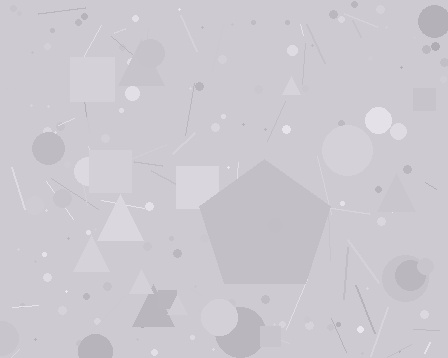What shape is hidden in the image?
A pentagon is hidden in the image.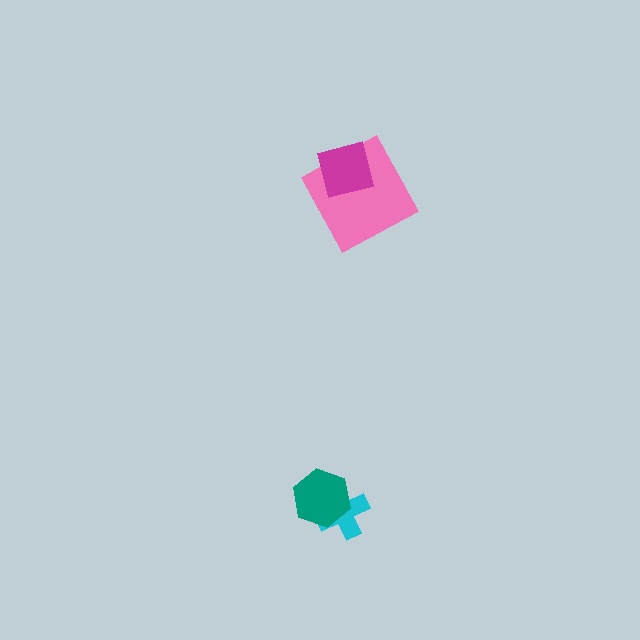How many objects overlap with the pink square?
1 object overlaps with the pink square.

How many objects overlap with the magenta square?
1 object overlaps with the magenta square.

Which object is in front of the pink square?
The magenta square is in front of the pink square.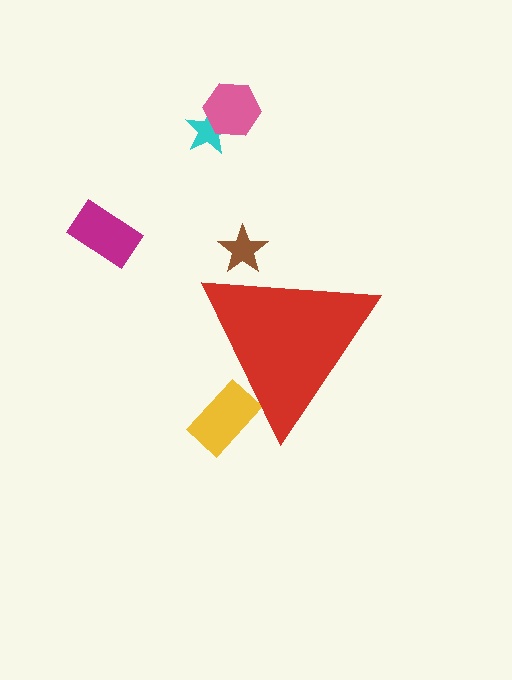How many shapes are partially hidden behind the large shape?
2 shapes are partially hidden.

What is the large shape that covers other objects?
A red triangle.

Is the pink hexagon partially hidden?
No, the pink hexagon is fully visible.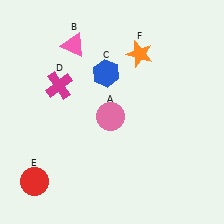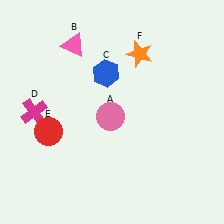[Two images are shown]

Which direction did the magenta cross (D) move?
The magenta cross (D) moved down.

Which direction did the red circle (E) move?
The red circle (E) moved up.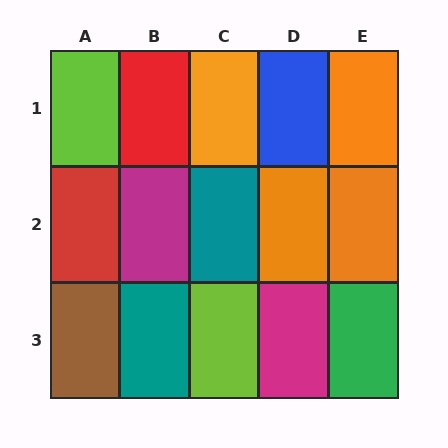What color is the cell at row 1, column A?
Lime.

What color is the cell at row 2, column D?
Orange.